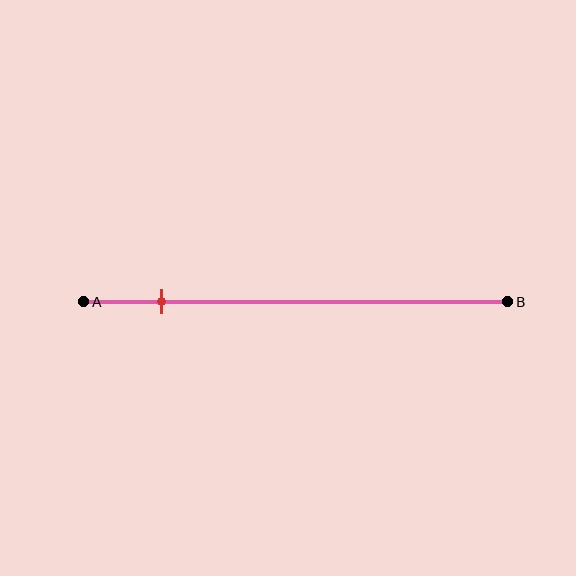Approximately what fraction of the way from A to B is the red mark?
The red mark is approximately 20% of the way from A to B.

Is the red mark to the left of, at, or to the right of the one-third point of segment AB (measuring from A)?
The red mark is to the left of the one-third point of segment AB.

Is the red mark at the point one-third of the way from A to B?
No, the mark is at about 20% from A, not at the 33% one-third point.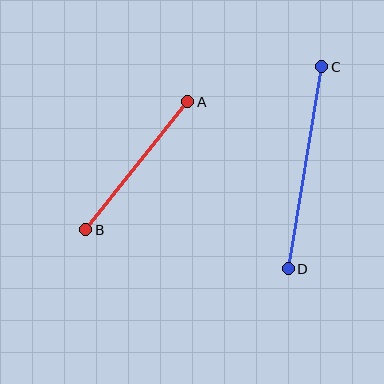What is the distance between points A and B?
The distance is approximately 163 pixels.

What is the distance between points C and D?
The distance is approximately 205 pixels.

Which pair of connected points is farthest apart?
Points C and D are farthest apart.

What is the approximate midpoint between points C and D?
The midpoint is at approximately (305, 168) pixels.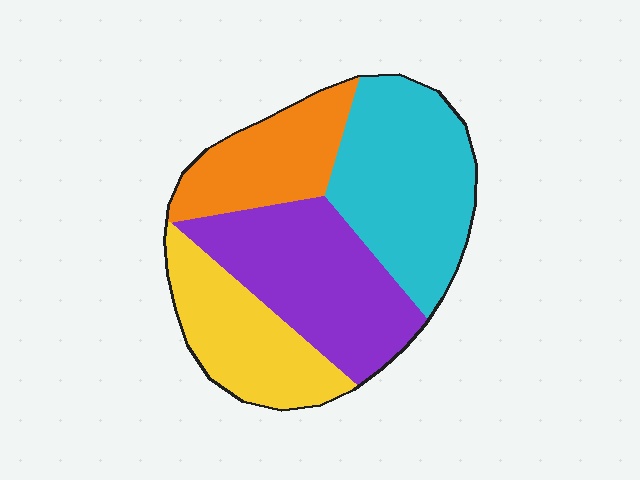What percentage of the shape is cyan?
Cyan takes up about one third (1/3) of the shape.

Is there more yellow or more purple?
Purple.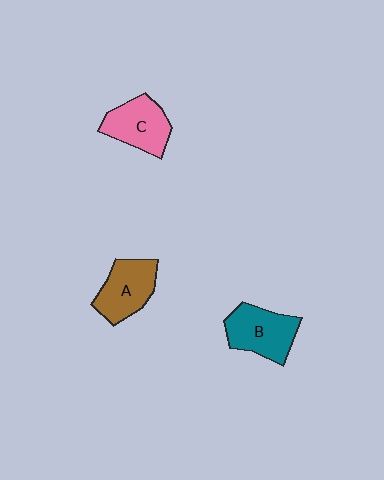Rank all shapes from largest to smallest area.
From largest to smallest: B (teal), A (brown), C (pink).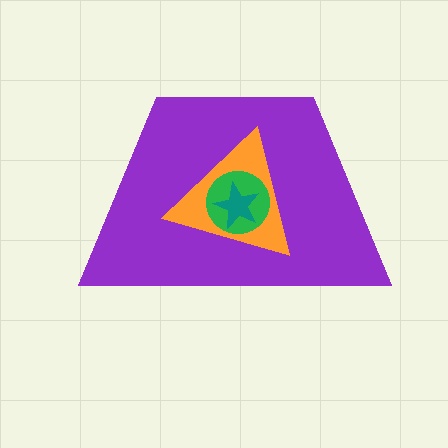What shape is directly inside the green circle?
The teal star.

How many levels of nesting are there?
4.